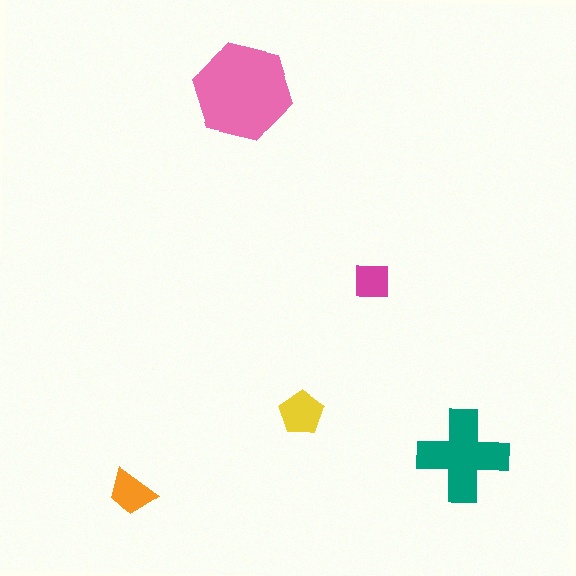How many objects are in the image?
There are 5 objects in the image.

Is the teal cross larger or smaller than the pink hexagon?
Smaller.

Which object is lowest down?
The orange trapezoid is bottommost.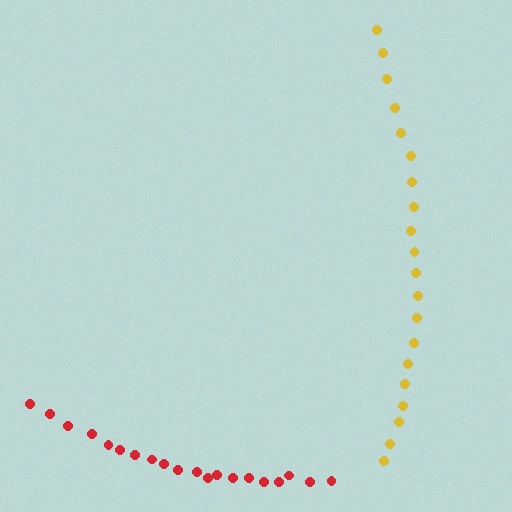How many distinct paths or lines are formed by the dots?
There are 2 distinct paths.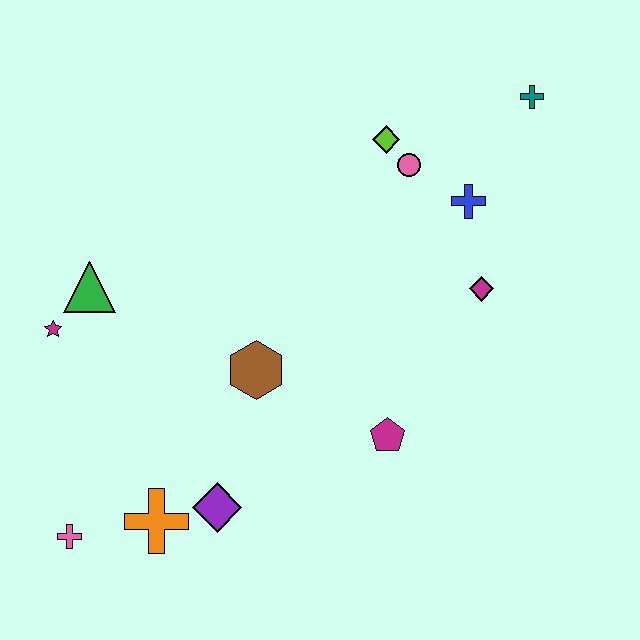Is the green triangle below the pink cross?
No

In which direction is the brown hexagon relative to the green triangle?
The brown hexagon is to the right of the green triangle.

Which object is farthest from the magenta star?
The teal cross is farthest from the magenta star.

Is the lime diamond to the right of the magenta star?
Yes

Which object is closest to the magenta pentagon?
The brown hexagon is closest to the magenta pentagon.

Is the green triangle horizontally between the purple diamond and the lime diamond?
No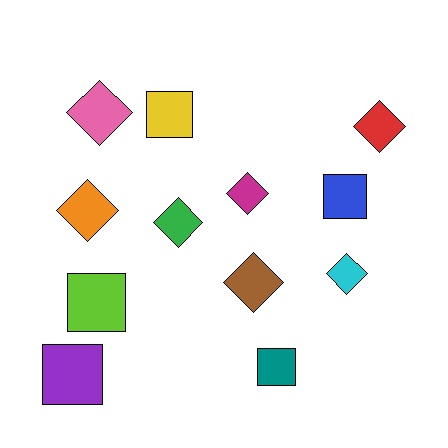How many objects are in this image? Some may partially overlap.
There are 12 objects.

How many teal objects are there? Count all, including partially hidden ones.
There is 1 teal object.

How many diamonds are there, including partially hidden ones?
There are 7 diamonds.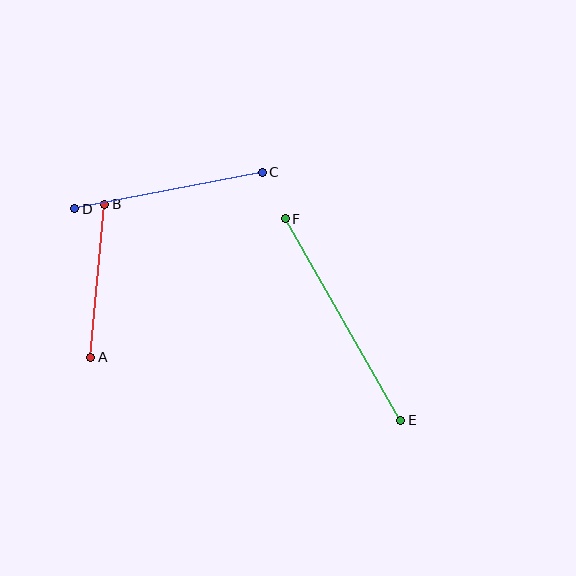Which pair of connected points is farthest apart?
Points E and F are farthest apart.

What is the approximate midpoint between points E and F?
The midpoint is at approximately (343, 320) pixels.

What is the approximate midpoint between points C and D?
The midpoint is at approximately (169, 191) pixels.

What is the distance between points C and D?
The distance is approximately 191 pixels.